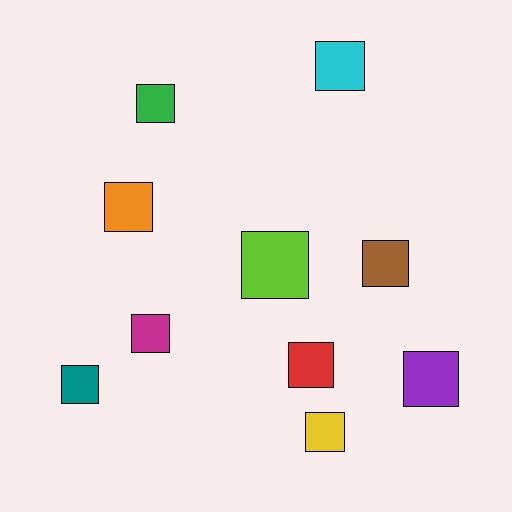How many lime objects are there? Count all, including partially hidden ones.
There is 1 lime object.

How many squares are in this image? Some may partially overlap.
There are 10 squares.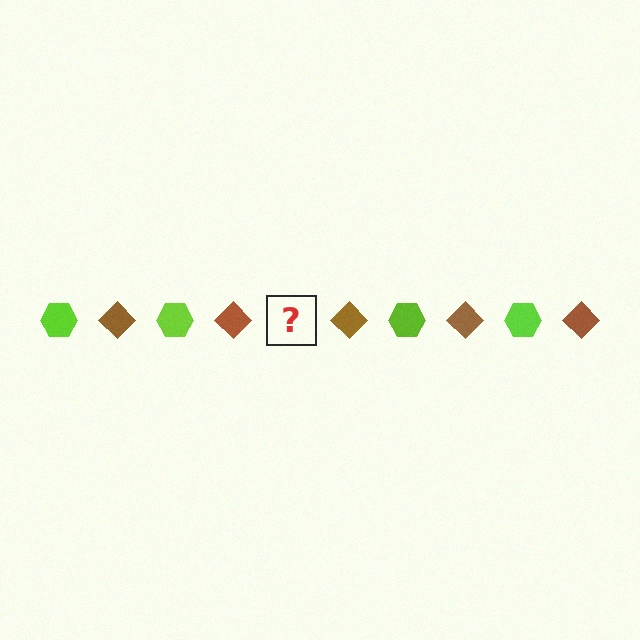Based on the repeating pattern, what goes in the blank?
The blank should be a lime hexagon.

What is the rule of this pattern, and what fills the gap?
The rule is that the pattern alternates between lime hexagon and brown diamond. The gap should be filled with a lime hexagon.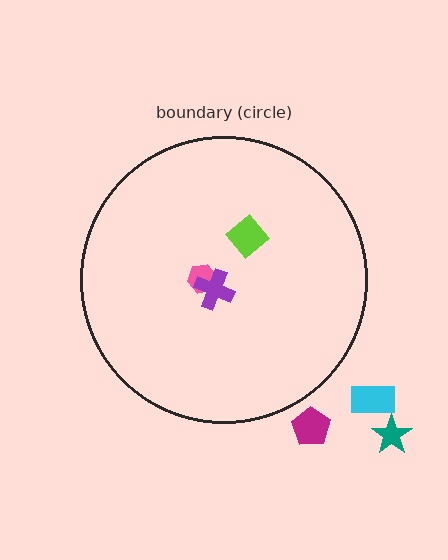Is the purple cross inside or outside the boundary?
Inside.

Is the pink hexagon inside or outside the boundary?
Inside.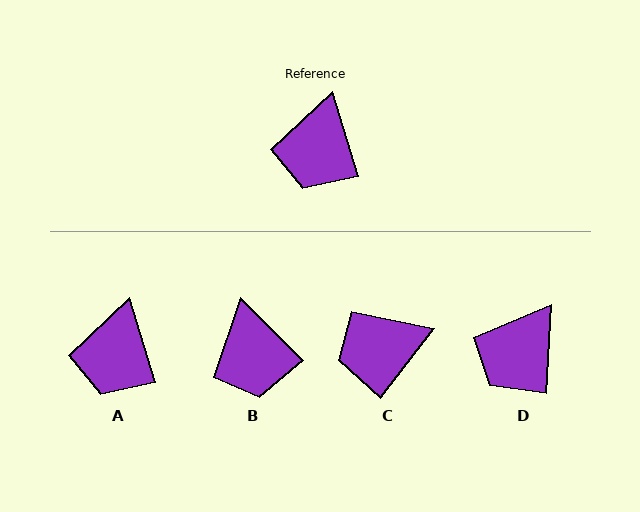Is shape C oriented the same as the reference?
No, it is off by about 55 degrees.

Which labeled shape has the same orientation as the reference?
A.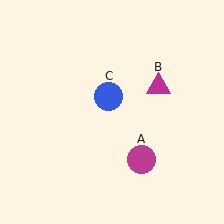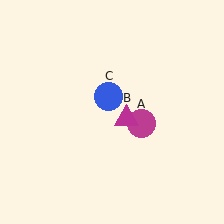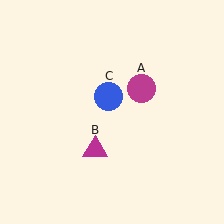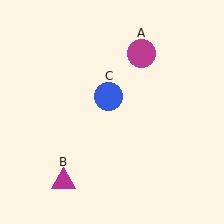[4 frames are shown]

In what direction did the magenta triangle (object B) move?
The magenta triangle (object B) moved down and to the left.